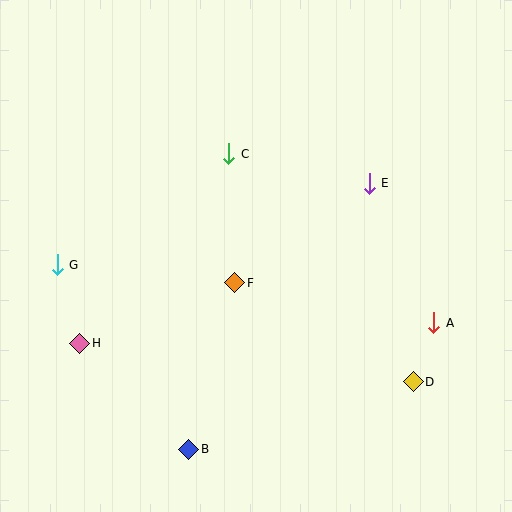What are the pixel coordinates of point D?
Point D is at (413, 382).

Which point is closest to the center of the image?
Point F at (235, 283) is closest to the center.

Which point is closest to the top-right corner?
Point E is closest to the top-right corner.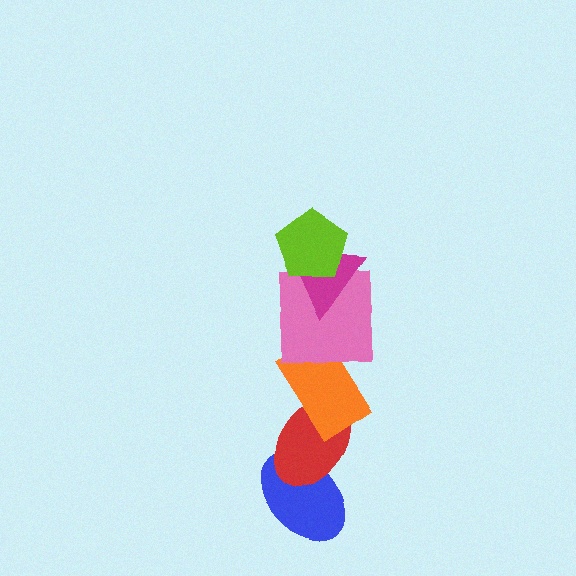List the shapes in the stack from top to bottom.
From top to bottom: the lime pentagon, the magenta triangle, the pink square, the orange rectangle, the red ellipse, the blue ellipse.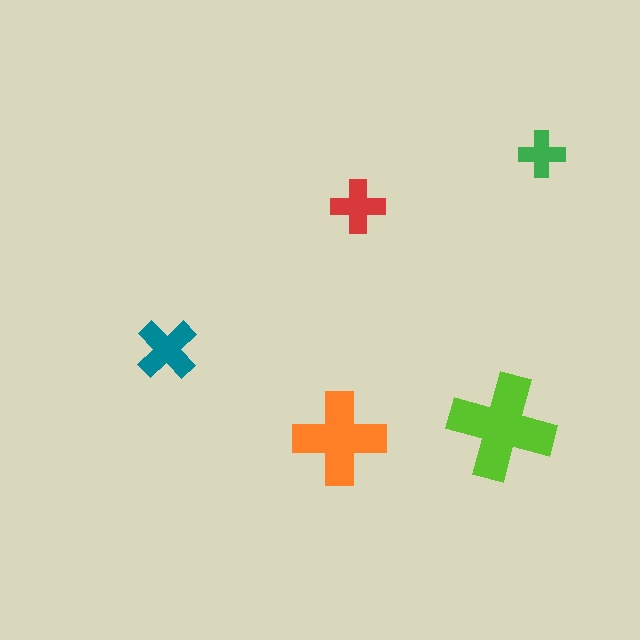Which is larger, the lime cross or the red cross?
The lime one.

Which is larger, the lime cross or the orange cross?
The lime one.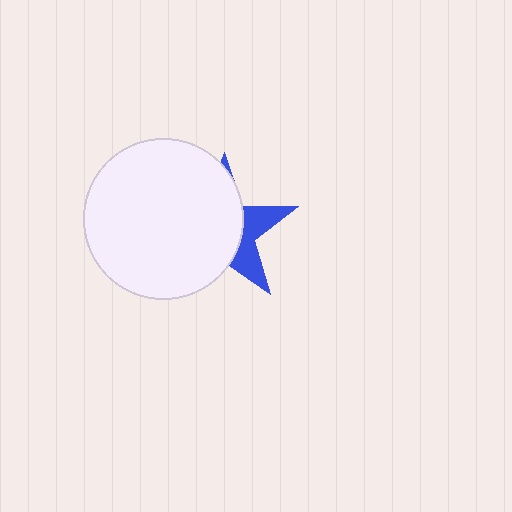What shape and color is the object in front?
The object in front is a white circle.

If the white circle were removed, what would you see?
You would see the complete blue star.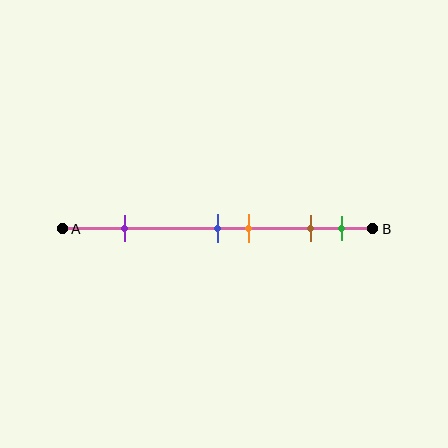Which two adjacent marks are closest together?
The blue and orange marks are the closest adjacent pair.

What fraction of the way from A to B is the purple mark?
The purple mark is approximately 20% (0.2) of the way from A to B.